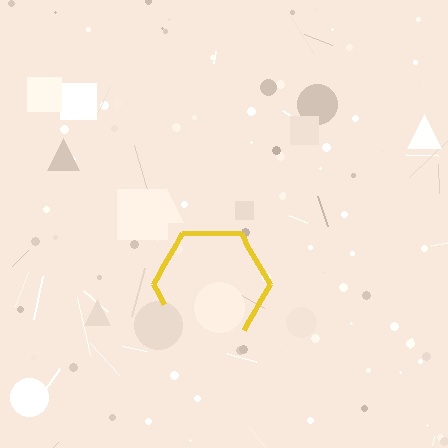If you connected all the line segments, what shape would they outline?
They would outline a hexagon.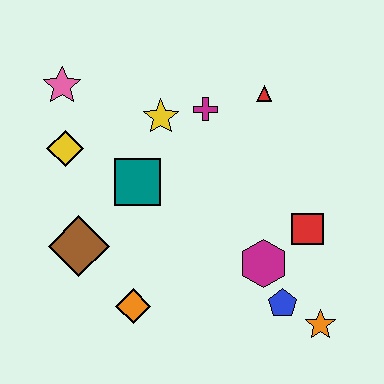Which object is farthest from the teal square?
The orange star is farthest from the teal square.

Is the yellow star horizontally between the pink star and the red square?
Yes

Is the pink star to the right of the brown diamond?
No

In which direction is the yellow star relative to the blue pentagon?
The yellow star is above the blue pentagon.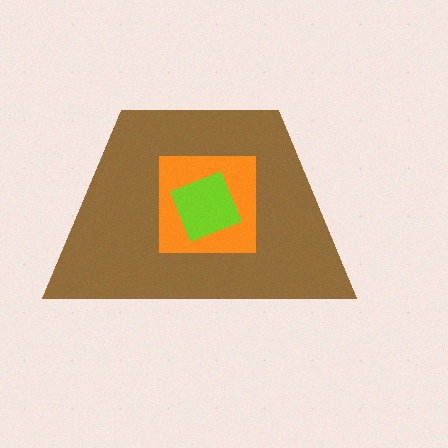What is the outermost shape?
The brown trapezoid.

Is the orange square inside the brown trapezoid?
Yes.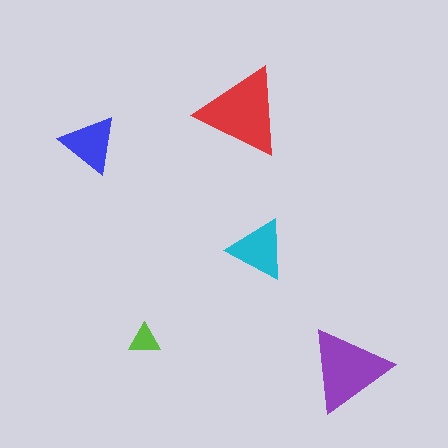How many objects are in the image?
There are 5 objects in the image.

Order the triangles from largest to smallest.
the red one, the purple one, the cyan one, the blue one, the lime one.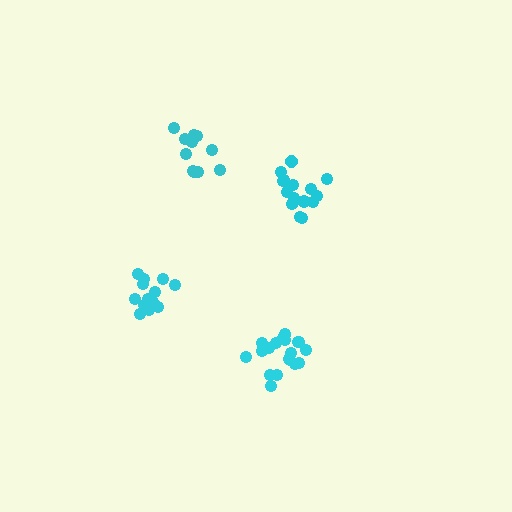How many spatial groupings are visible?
There are 4 spatial groupings.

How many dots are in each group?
Group 1: 12 dots, Group 2: 18 dots, Group 3: 16 dots, Group 4: 15 dots (61 total).